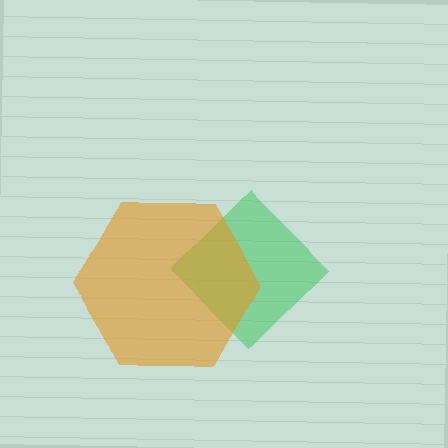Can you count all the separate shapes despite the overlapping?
Yes, there are 2 separate shapes.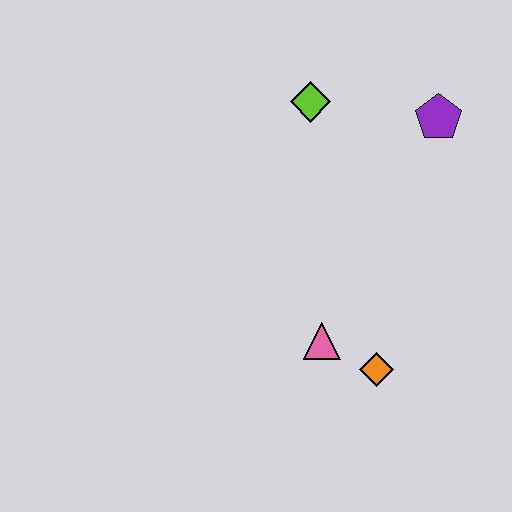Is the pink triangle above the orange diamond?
Yes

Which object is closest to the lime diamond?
The purple pentagon is closest to the lime diamond.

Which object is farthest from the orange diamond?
The lime diamond is farthest from the orange diamond.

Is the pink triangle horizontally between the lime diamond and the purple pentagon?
Yes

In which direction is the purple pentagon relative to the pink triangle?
The purple pentagon is above the pink triangle.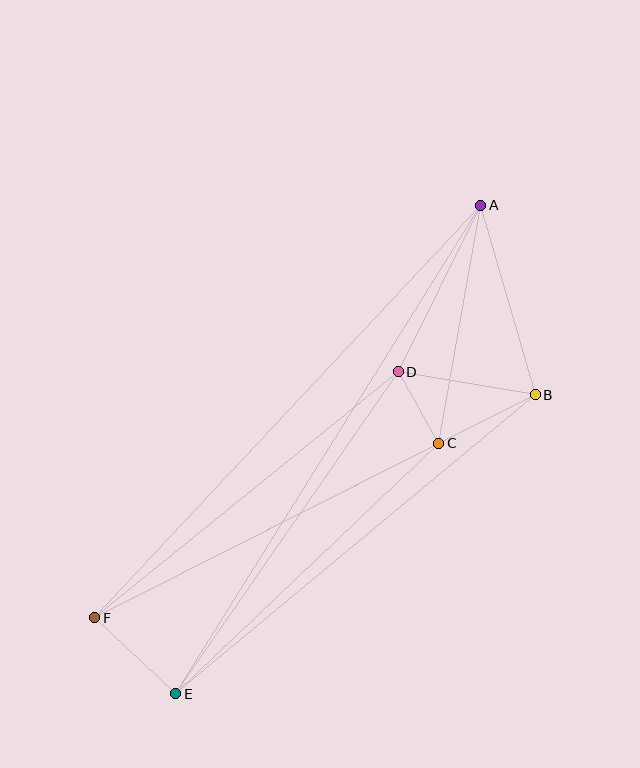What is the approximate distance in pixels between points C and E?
The distance between C and E is approximately 363 pixels.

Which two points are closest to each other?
Points C and D are closest to each other.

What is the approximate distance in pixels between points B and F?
The distance between B and F is approximately 494 pixels.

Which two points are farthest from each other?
Points A and E are farthest from each other.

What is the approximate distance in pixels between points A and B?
The distance between A and B is approximately 197 pixels.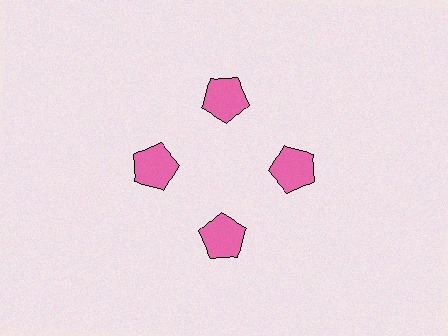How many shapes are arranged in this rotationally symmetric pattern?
There are 4 shapes, arranged in 4 groups of 1.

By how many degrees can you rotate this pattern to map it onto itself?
The pattern maps onto itself every 90 degrees of rotation.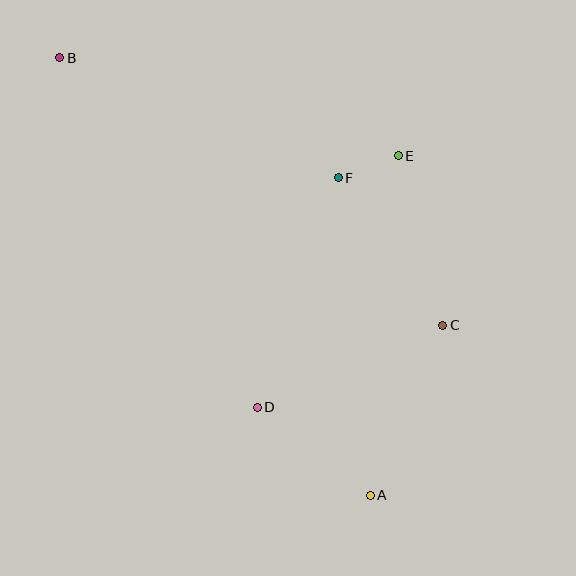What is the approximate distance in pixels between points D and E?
The distance between D and E is approximately 288 pixels.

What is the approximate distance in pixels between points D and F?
The distance between D and F is approximately 243 pixels.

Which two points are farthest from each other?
Points A and B are farthest from each other.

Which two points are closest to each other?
Points E and F are closest to each other.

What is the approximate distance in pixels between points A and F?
The distance between A and F is approximately 319 pixels.